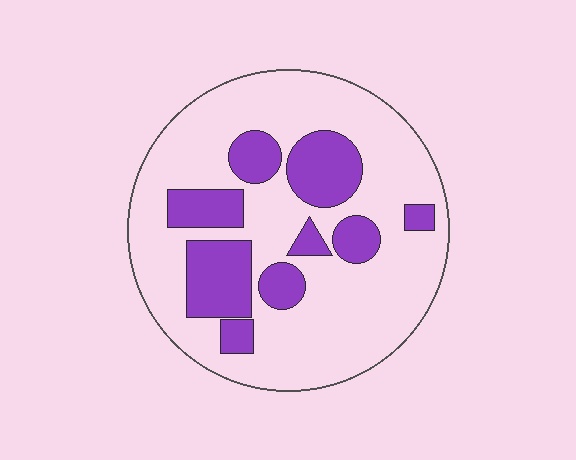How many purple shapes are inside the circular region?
9.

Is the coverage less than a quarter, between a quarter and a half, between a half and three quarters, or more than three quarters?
Between a quarter and a half.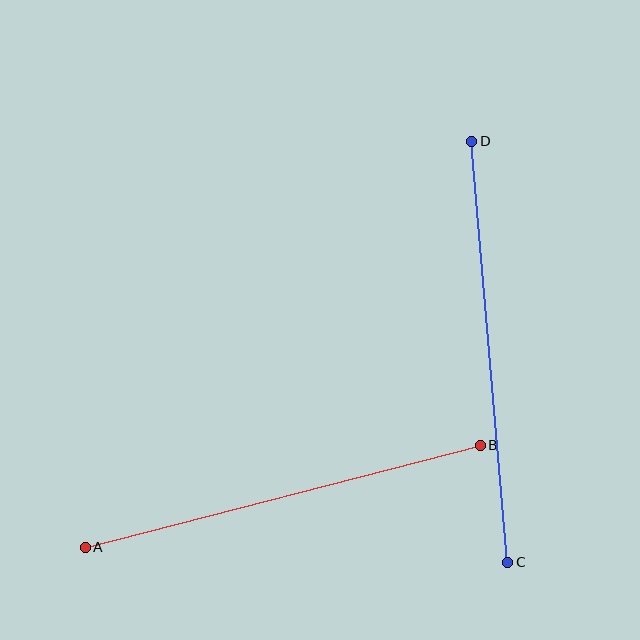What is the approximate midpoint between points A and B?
The midpoint is at approximately (283, 496) pixels.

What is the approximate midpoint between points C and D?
The midpoint is at approximately (490, 352) pixels.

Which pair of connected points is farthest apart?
Points C and D are farthest apart.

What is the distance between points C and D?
The distance is approximately 423 pixels.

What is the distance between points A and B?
The distance is approximately 408 pixels.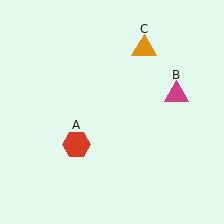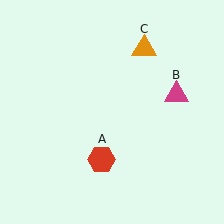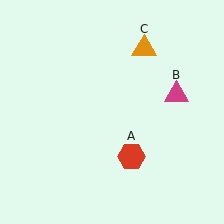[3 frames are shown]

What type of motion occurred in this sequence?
The red hexagon (object A) rotated counterclockwise around the center of the scene.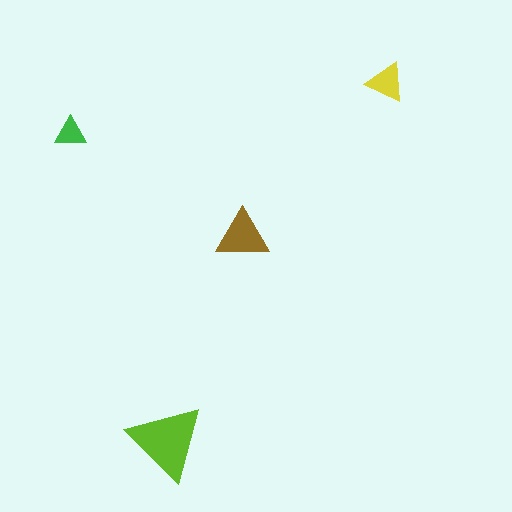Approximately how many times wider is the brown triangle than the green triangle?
About 1.5 times wider.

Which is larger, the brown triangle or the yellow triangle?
The brown one.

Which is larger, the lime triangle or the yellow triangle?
The lime one.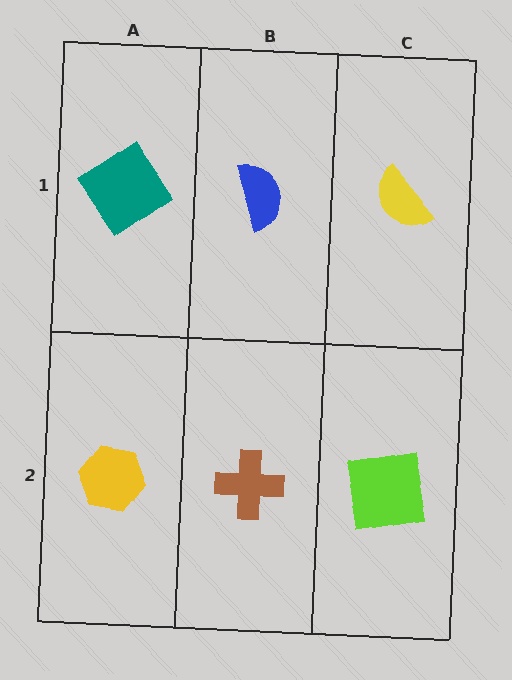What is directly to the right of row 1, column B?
A yellow semicircle.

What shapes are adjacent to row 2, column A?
A teal diamond (row 1, column A), a brown cross (row 2, column B).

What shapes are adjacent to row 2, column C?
A yellow semicircle (row 1, column C), a brown cross (row 2, column B).